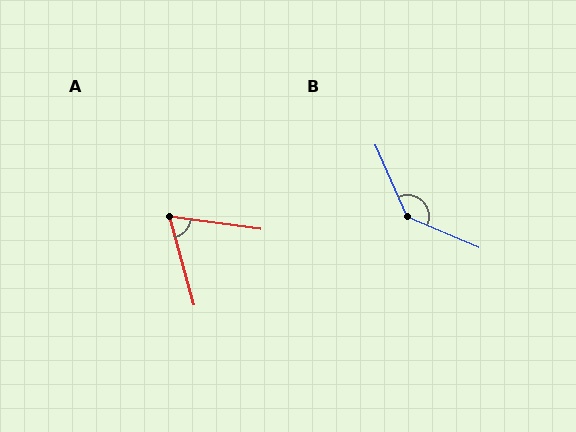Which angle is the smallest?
A, at approximately 67 degrees.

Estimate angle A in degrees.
Approximately 67 degrees.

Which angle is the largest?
B, at approximately 137 degrees.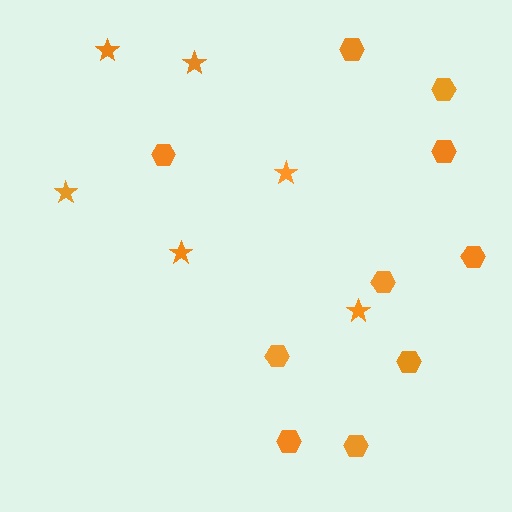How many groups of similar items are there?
There are 2 groups: one group of hexagons (10) and one group of stars (6).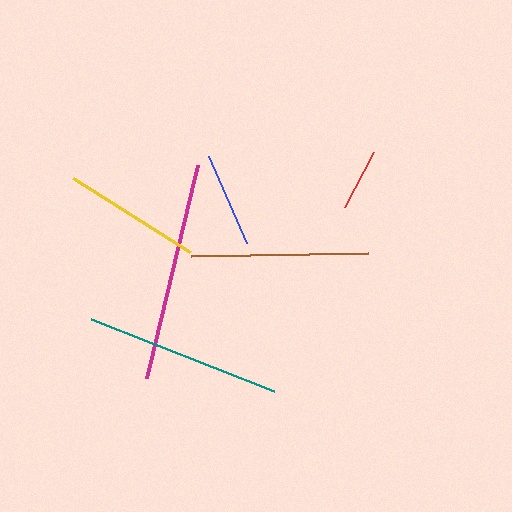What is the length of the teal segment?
The teal segment is approximately 197 pixels long.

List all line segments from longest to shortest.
From longest to shortest: magenta, teal, brown, yellow, blue, red.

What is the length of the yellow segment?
The yellow segment is approximately 138 pixels long.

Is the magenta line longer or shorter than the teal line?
The magenta line is longer than the teal line.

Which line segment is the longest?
The magenta line is the longest at approximately 219 pixels.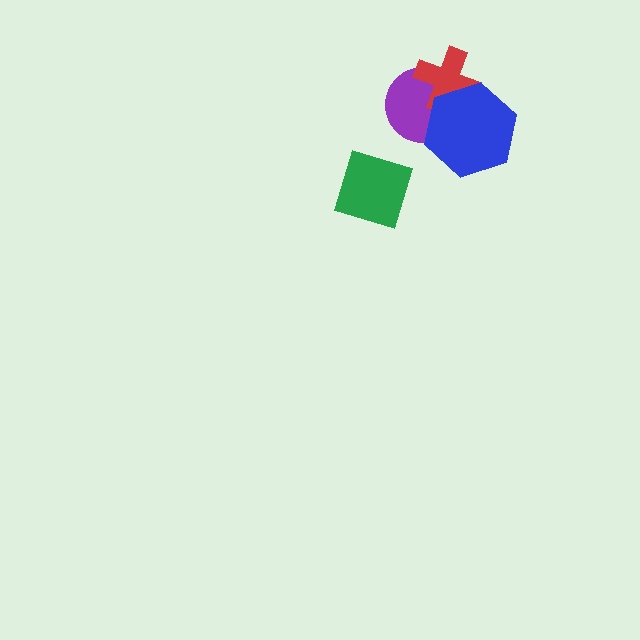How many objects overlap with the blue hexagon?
2 objects overlap with the blue hexagon.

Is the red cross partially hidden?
Yes, it is partially covered by another shape.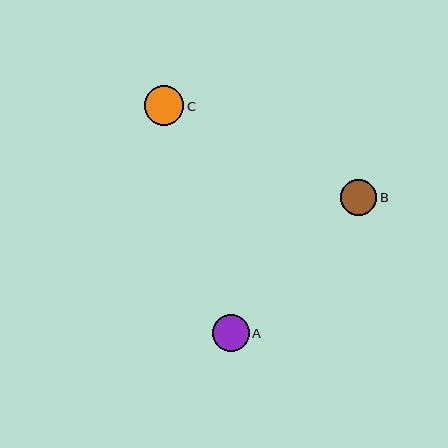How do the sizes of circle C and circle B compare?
Circle C and circle B are approximately the same size.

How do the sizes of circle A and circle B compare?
Circle A and circle B are approximately the same size.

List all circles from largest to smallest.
From largest to smallest: C, A, B.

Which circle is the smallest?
Circle B is the smallest with a size of approximately 37 pixels.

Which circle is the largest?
Circle C is the largest with a size of approximately 39 pixels.